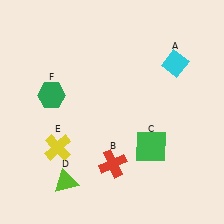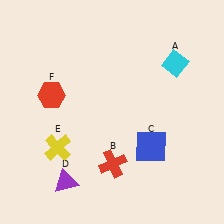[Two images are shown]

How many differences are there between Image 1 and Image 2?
There are 3 differences between the two images.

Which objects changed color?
C changed from green to blue. D changed from lime to purple. F changed from green to red.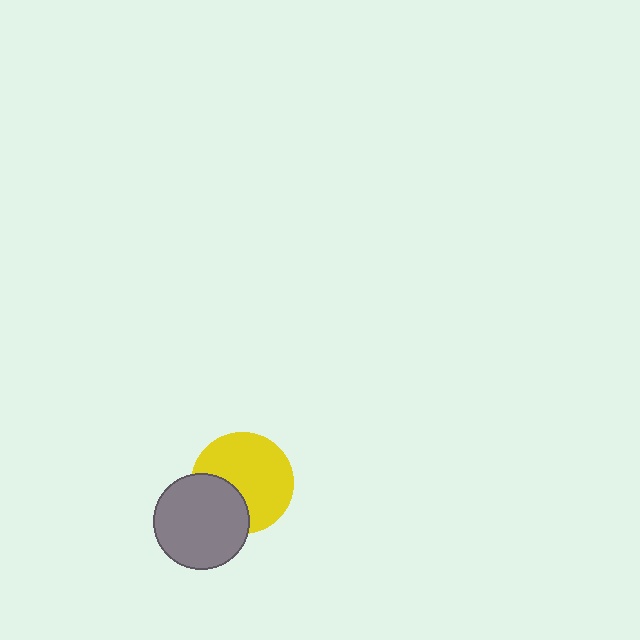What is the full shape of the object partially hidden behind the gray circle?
The partially hidden object is a yellow circle.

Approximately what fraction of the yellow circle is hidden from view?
Roughly 30% of the yellow circle is hidden behind the gray circle.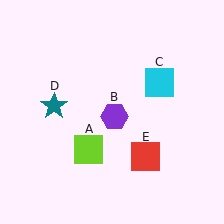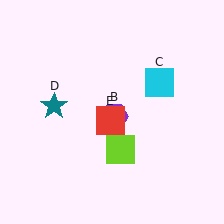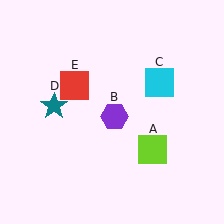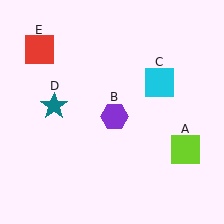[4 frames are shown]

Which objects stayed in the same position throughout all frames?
Purple hexagon (object B) and cyan square (object C) and teal star (object D) remained stationary.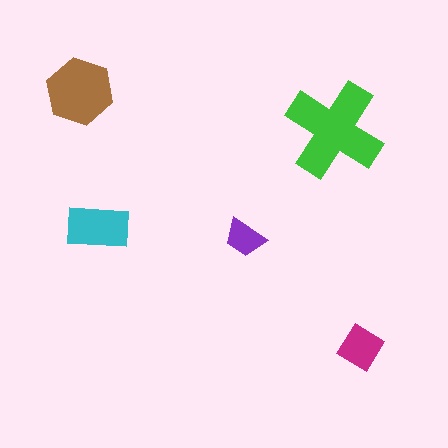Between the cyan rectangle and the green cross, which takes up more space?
The green cross.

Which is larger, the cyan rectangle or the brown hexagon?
The brown hexagon.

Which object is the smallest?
The purple trapezoid.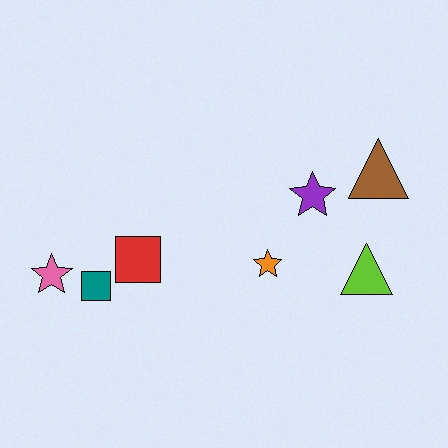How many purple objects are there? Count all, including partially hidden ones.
There is 1 purple object.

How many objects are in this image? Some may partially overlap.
There are 7 objects.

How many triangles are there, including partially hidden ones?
There are 2 triangles.